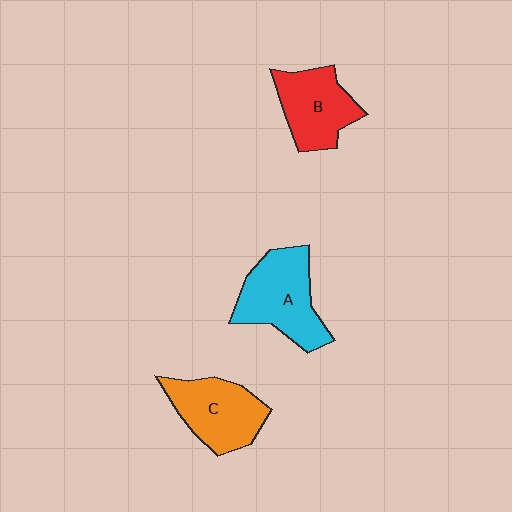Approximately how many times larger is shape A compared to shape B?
Approximately 1.2 times.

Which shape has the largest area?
Shape A (cyan).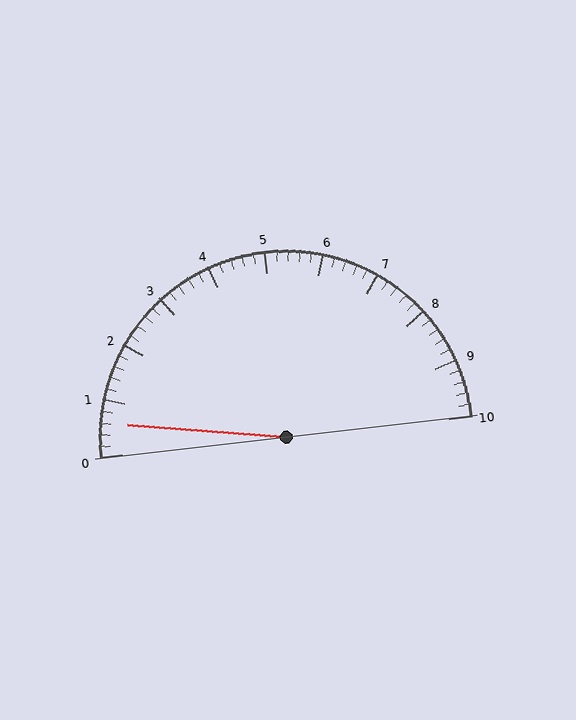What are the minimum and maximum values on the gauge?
The gauge ranges from 0 to 10.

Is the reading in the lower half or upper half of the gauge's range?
The reading is in the lower half of the range (0 to 10).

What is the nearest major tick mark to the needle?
The nearest major tick mark is 1.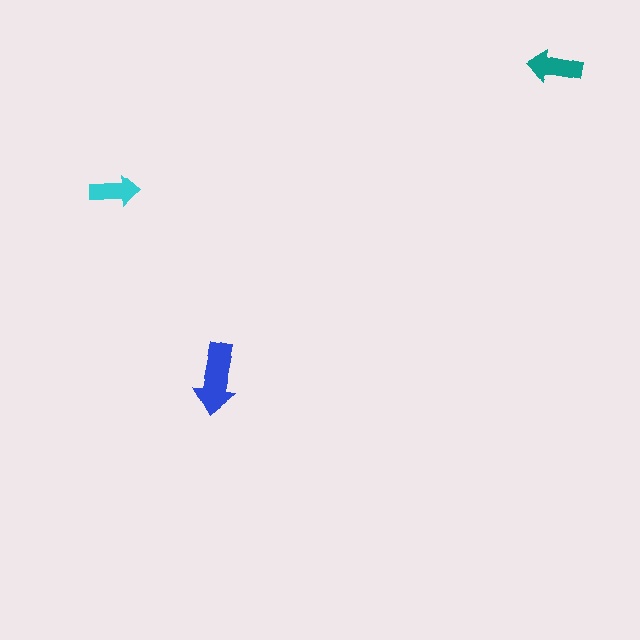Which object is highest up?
The teal arrow is topmost.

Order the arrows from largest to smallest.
the blue one, the teal one, the cyan one.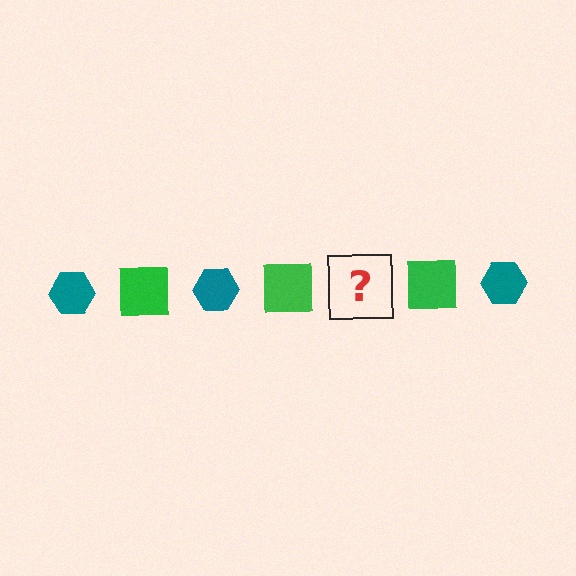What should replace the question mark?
The question mark should be replaced with a teal hexagon.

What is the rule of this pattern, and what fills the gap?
The rule is that the pattern alternates between teal hexagon and green square. The gap should be filled with a teal hexagon.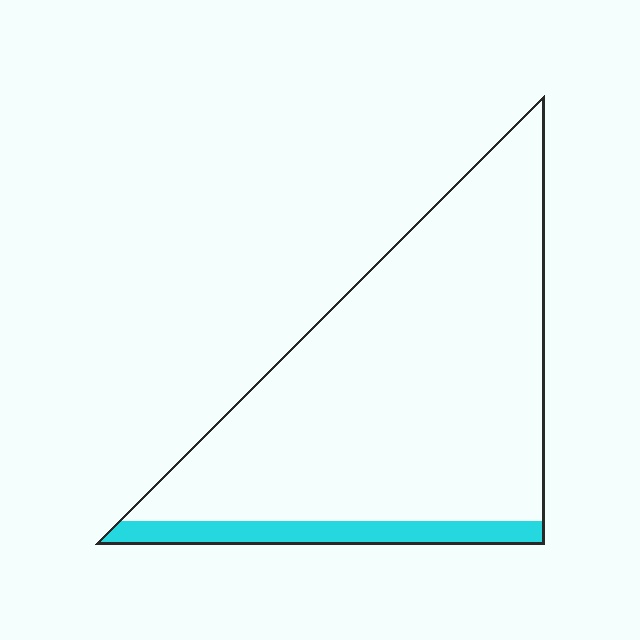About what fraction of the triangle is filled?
About one tenth (1/10).